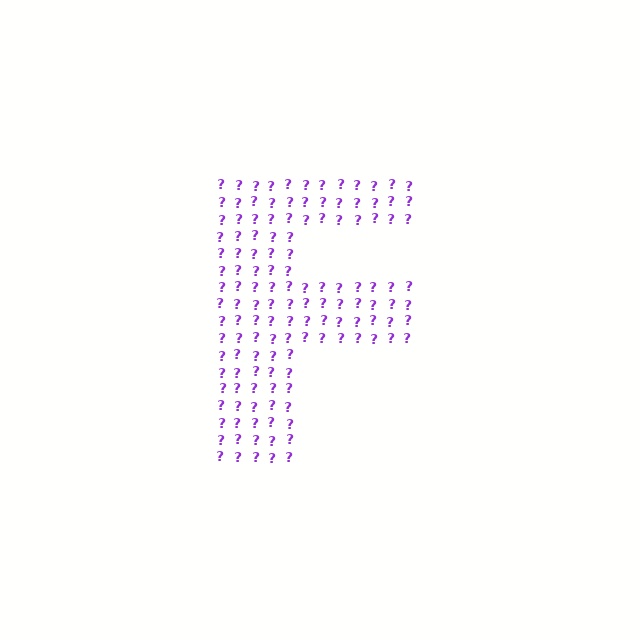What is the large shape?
The large shape is the letter F.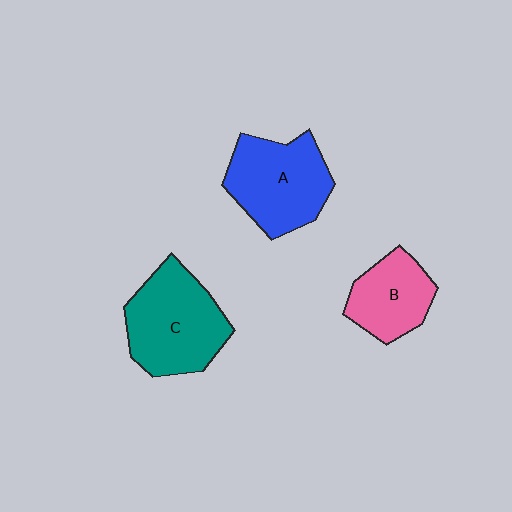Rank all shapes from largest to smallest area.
From largest to smallest: C (teal), A (blue), B (pink).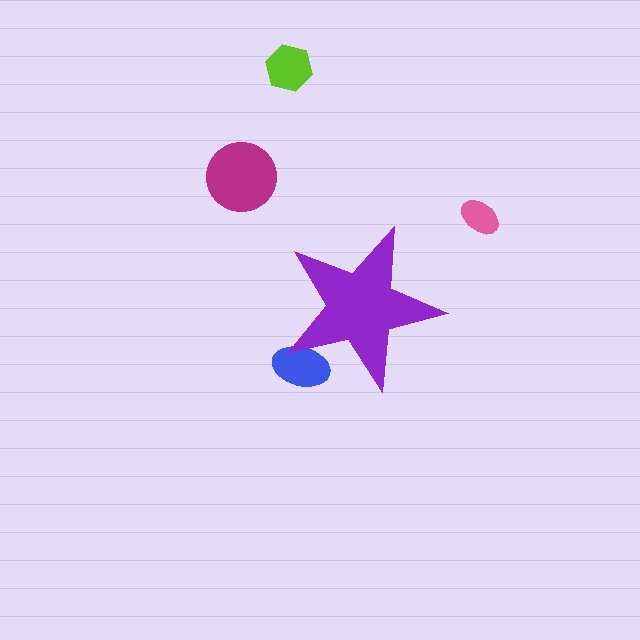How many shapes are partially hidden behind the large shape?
1 shape is partially hidden.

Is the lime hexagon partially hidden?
No, the lime hexagon is fully visible.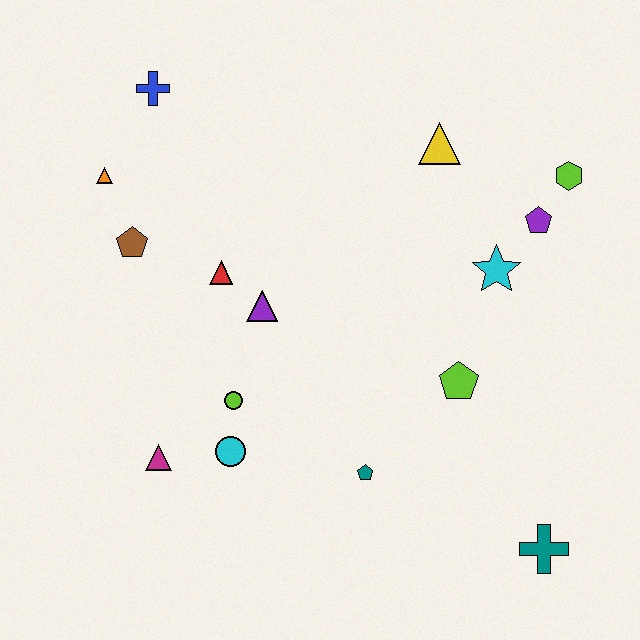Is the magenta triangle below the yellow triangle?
Yes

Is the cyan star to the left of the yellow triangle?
No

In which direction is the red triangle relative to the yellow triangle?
The red triangle is to the left of the yellow triangle.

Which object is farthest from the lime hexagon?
The magenta triangle is farthest from the lime hexagon.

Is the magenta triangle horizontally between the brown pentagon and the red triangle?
Yes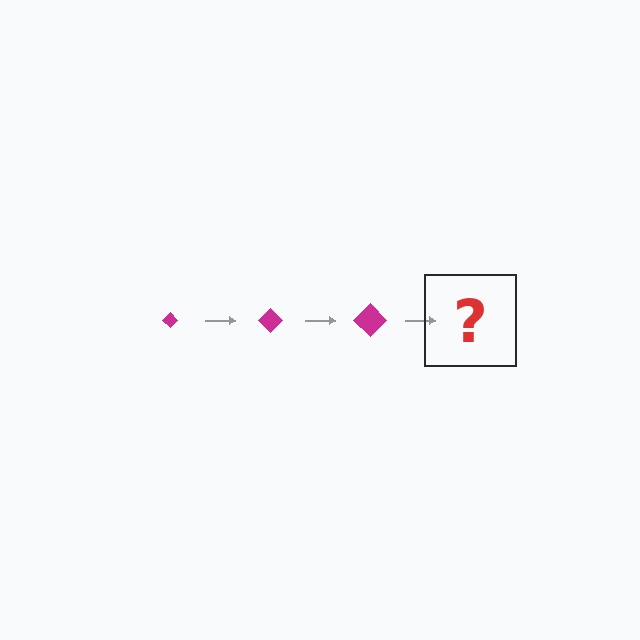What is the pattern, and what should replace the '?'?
The pattern is that the diamond gets progressively larger each step. The '?' should be a magenta diamond, larger than the previous one.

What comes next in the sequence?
The next element should be a magenta diamond, larger than the previous one.